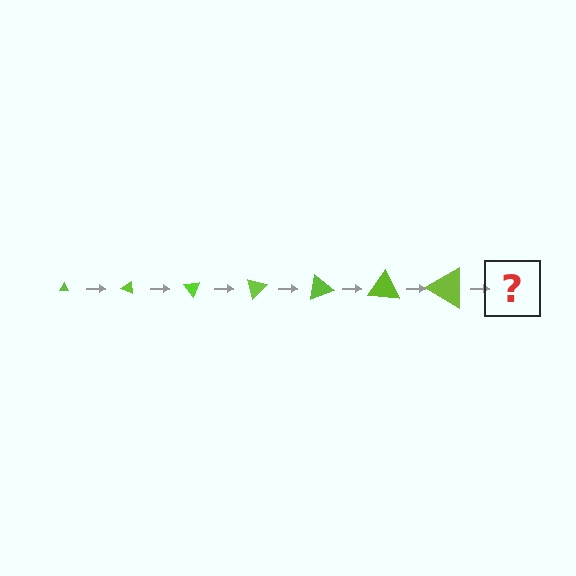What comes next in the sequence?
The next element should be a triangle, larger than the previous one and rotated 175 degrees from the start.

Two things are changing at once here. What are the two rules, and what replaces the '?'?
The two rules are that the triangle grows larger each step and it rotates 25 degrees each step. The '?' should be a triangle, larger than the previous one and rotated 175 degrees from the start.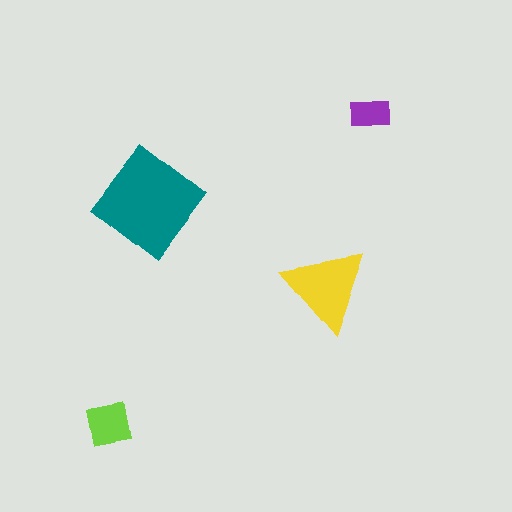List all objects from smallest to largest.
The purple rectangle, the lime square, the yellow triangle, the teal diamond.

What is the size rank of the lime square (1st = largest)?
3rd.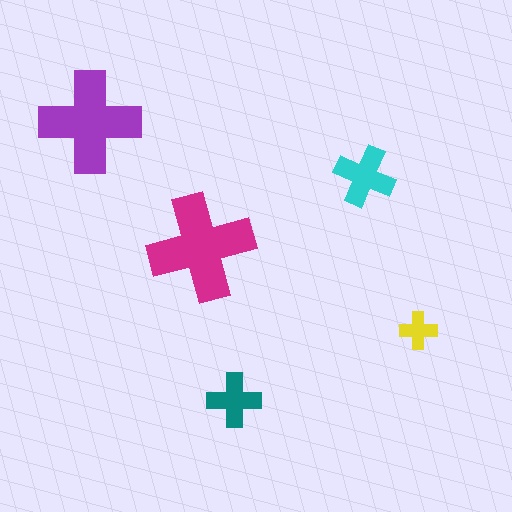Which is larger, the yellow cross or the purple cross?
The purple one.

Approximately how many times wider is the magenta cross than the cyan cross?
About 1.5 times wider.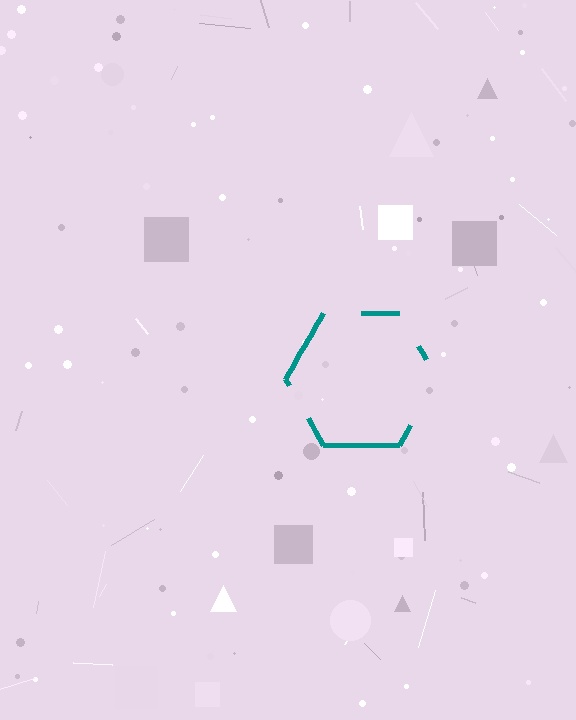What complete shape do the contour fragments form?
The contour fragments form a hexagon.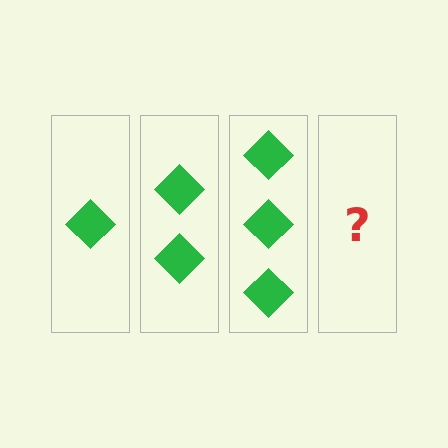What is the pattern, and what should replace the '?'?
The pattern is that each step adds one more diamond. The '?' should be 4 diamonds.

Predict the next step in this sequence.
The next step is 4 diamonds.